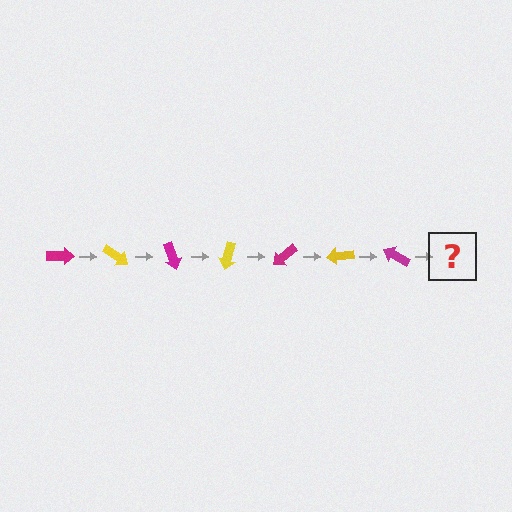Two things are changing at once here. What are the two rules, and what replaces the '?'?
The two rules are that it rotates 35 degrees each step and the color cycles through magenta and yellow. The '?' should be a yellow arrow, rotated 245 degrees from the start.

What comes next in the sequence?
The next element should be a yellow arrow, rotated 245 degrees from the start.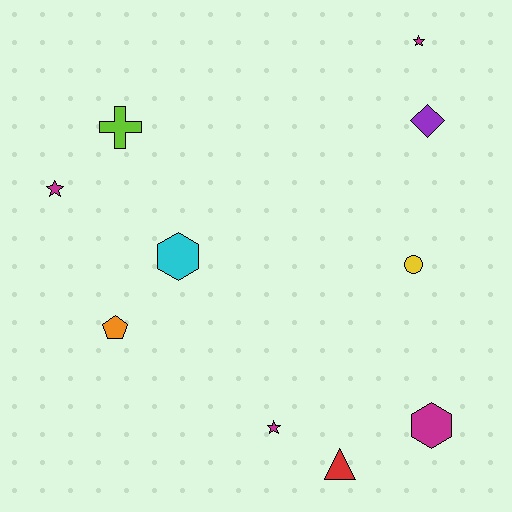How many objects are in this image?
There are 10 objects.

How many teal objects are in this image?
There are no teal objects.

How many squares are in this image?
There are no squares.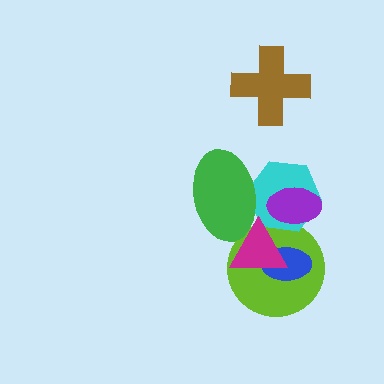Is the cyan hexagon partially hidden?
Yes, it is partially covered by another shape.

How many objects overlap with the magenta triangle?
4 objects overlap with the magenta triangle.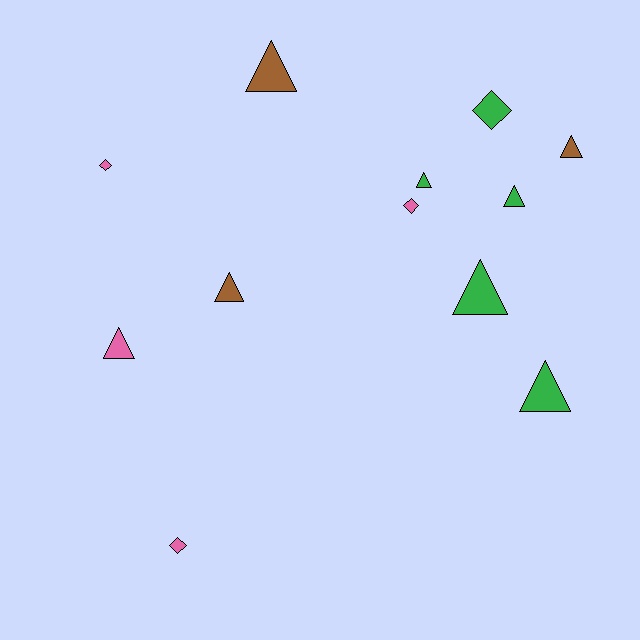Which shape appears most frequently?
Triangle, with 8 objects.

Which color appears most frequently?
Green, with 5 objects.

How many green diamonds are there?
There is 1 green diamond.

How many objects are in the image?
There are 12 objects.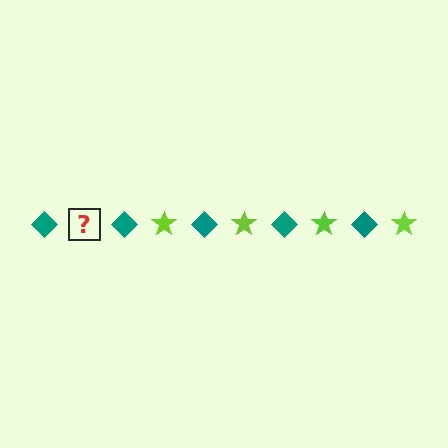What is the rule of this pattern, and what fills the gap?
The rule is that the pattern alternates between teal diamond and lime star. The gap should be filled with a lime star.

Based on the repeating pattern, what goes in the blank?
The blank should be a lime star.